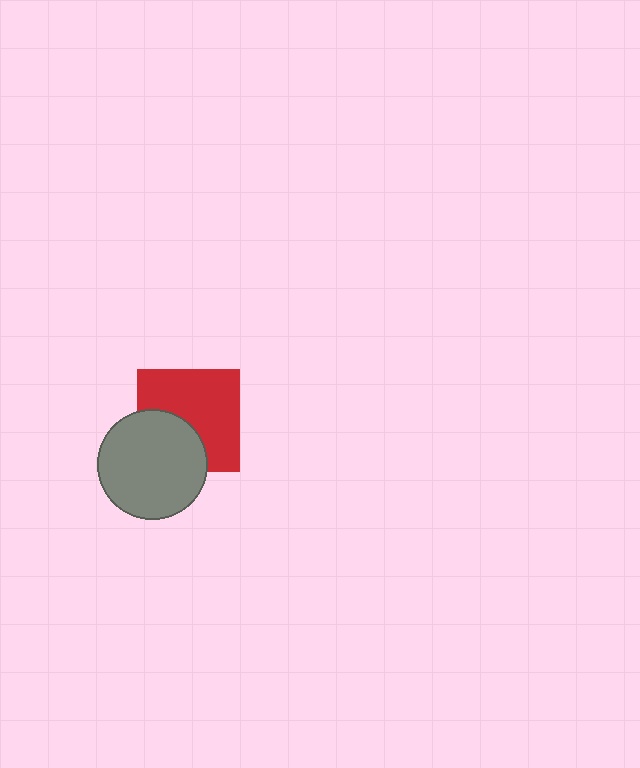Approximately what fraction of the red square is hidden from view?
Roughly 36% of the red square is hidden behind the gray circle.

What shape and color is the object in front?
The object in front is a gray circle.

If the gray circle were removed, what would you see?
You would see the complete red square.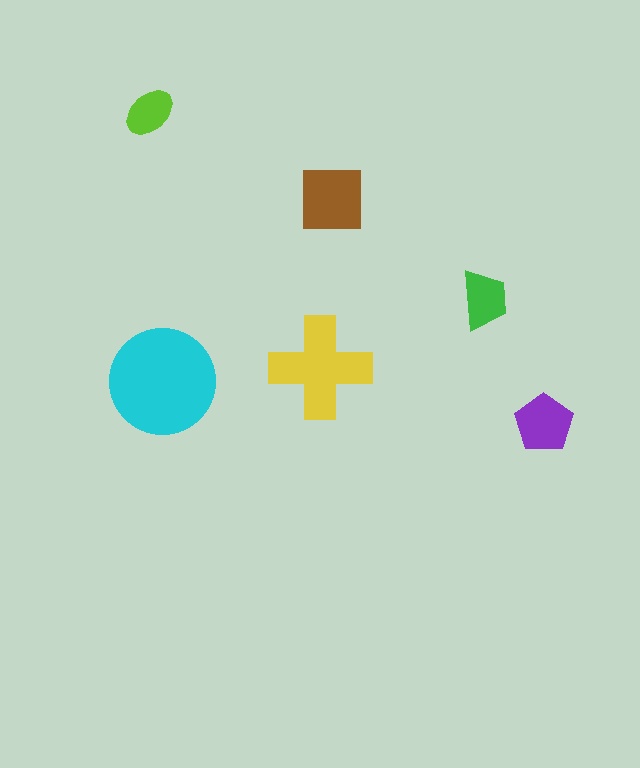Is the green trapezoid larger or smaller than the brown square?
Smaller.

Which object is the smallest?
The lime ellipse.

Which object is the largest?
The cyan circle.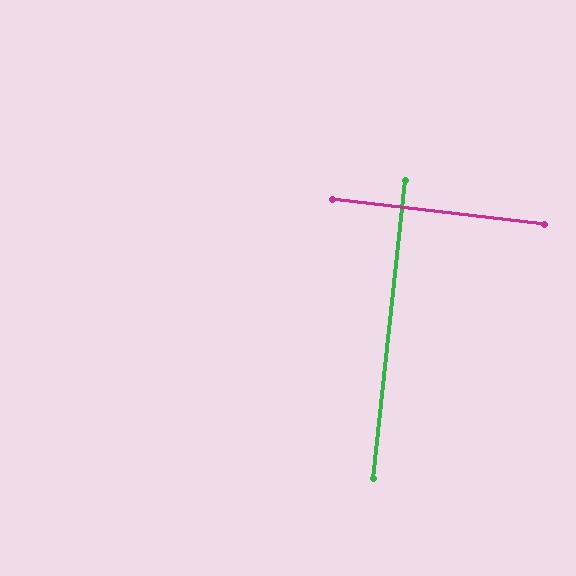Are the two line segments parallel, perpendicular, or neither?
Perpendicular — they meet at approximately 89°.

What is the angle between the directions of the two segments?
Approximately 89 degrees.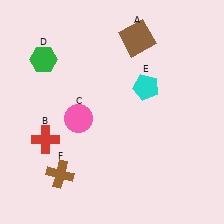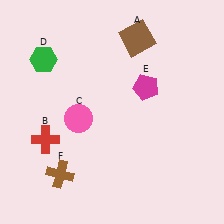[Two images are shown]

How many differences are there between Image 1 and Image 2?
There is 1 difference between the two images.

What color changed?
The pentagon (E) changed from cyan in Image 1 to magenta in Image 2.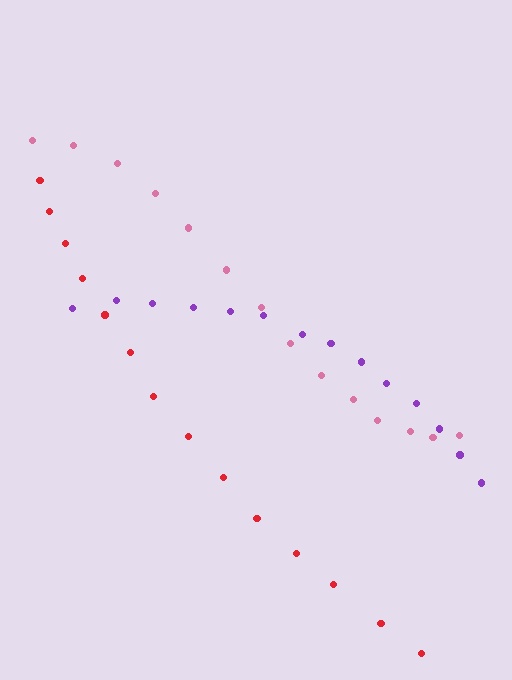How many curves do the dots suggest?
There are 3 distinct paths.